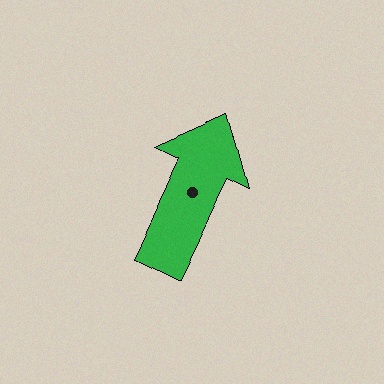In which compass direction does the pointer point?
Northeast.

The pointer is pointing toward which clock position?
Roughly 1 o'clock.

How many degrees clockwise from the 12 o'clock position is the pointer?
Approximately 25 degrees.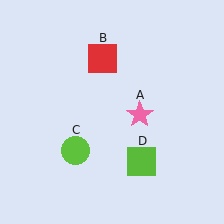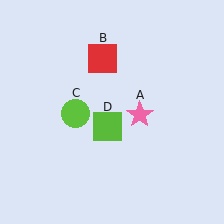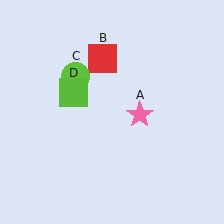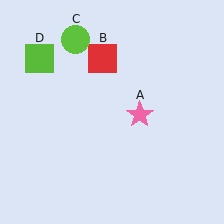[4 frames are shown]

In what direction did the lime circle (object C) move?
The lime circle (object C) moved up.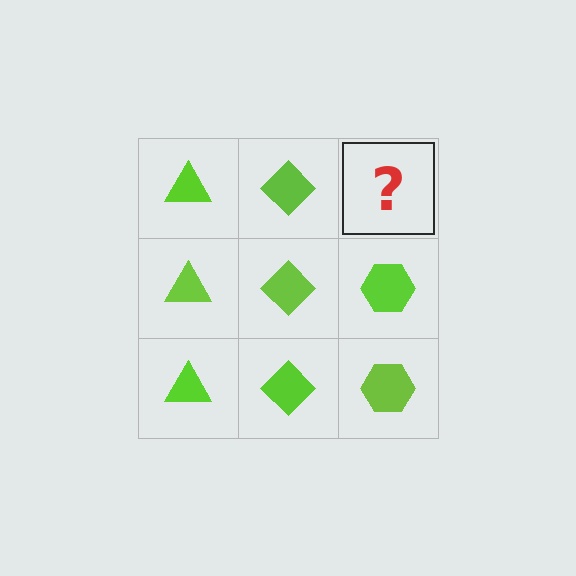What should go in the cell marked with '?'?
The missing cell should contain a lime hexagon.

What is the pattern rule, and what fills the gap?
The rule is that each column has a consistent shape. The gap should be filled with a lime hexagon.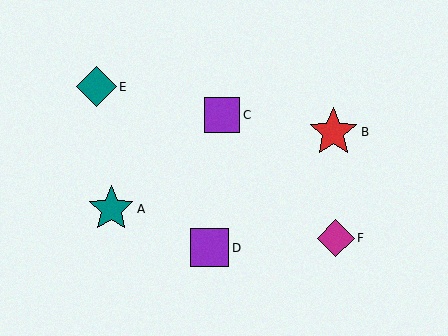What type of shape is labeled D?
Shape D is a purple square.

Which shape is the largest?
The red star (labeled B) is the largest.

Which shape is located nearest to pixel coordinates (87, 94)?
The teal diamond (labeled E) at (96, 87) is nearest to that location.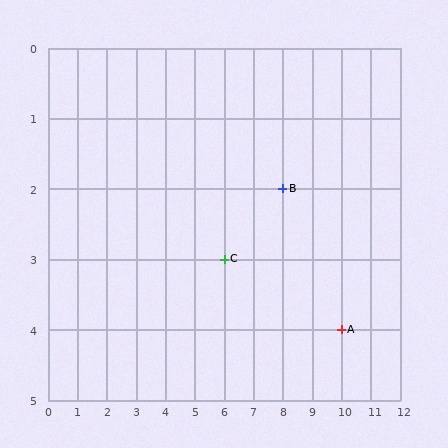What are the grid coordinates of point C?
Point C is at grid coordinates (6, 3).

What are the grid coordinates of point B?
Point B is at grid coordinates (8, 2).